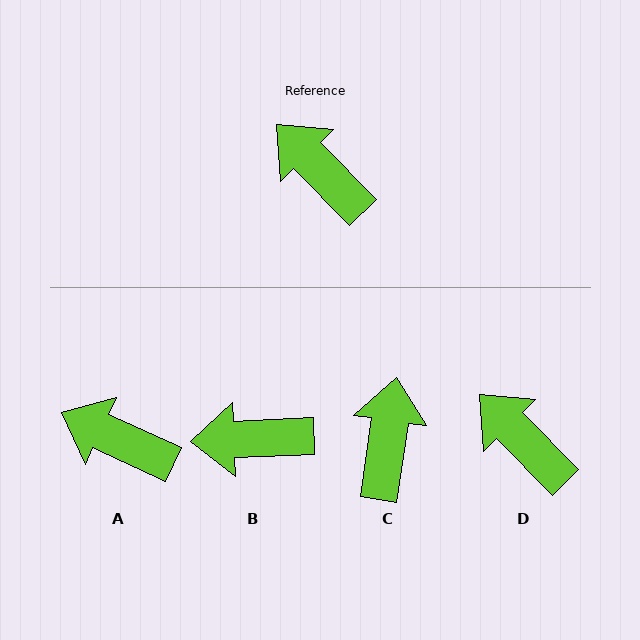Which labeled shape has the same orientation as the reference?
D.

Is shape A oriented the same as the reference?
No, it is off by about 21 degrees.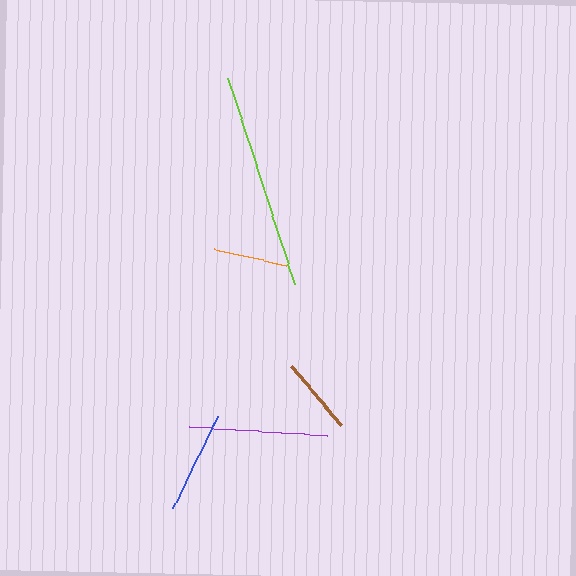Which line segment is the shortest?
The orange line is the shortest at approximately 75 pixels.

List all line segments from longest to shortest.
From longest to shortest: lime, purple, blue, brown, orange.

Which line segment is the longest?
The lime line is the longest at approximately 217 pixels.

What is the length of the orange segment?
The orange segment is approximately 75 pixels long.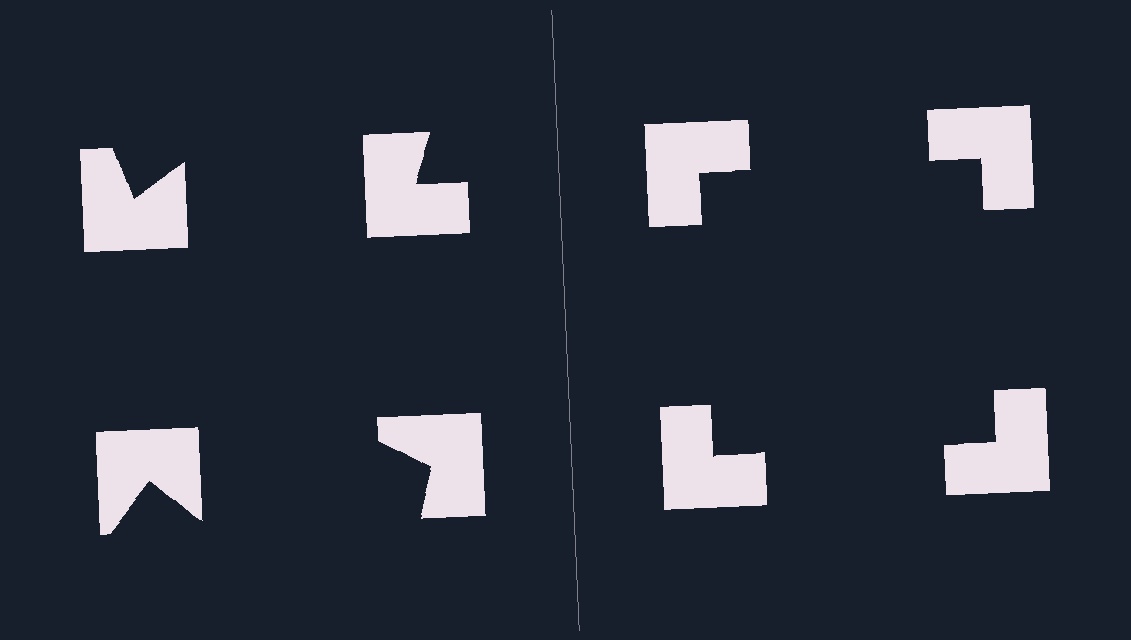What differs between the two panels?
The notched squares are positioned identically on both sides; only the wedge orientations differ. On the right they align to a square; on the left they are misaligned.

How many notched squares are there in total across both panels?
8 — 4 on each side.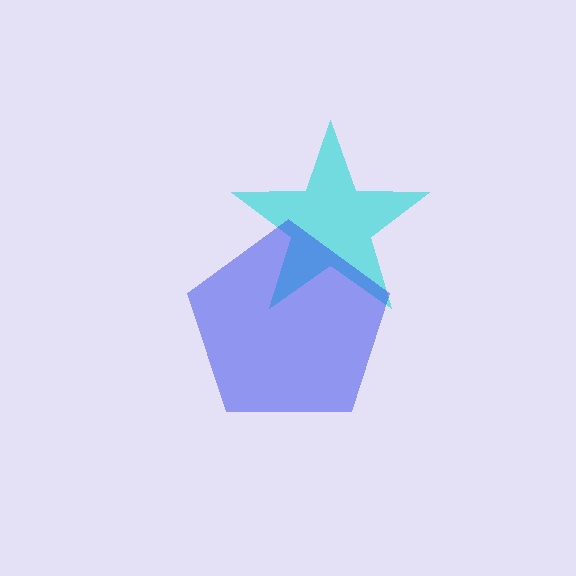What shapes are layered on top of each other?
The layered shapes are: a cyan star, a blue pentagon.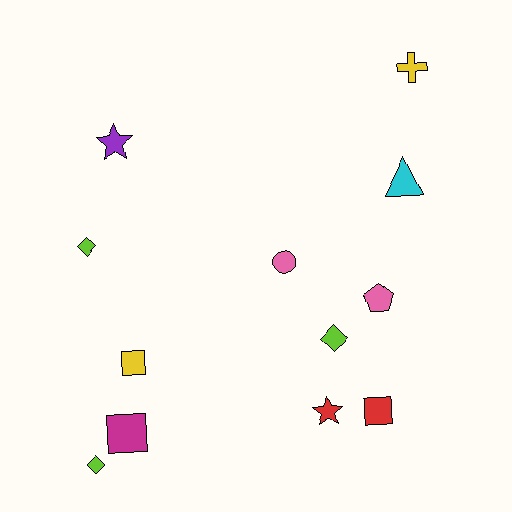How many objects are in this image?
There are 12 objects.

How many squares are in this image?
There are 3 squares.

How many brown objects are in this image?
There are no brown objects.